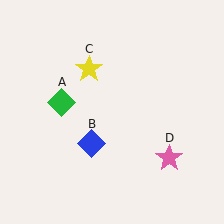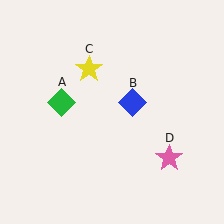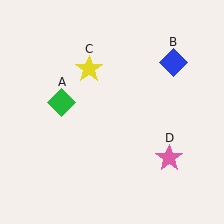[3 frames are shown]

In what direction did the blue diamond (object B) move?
The blue diamond (object B) moved up and to the right.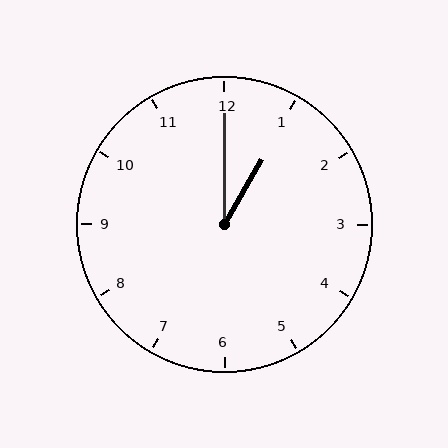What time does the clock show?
1:00.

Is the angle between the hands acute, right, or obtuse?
It is acute.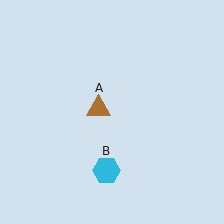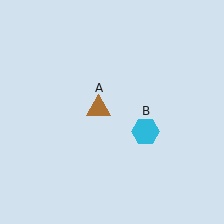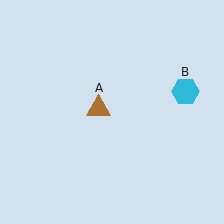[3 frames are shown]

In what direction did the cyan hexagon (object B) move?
The cyan hexagon (object B) moved up and to the right.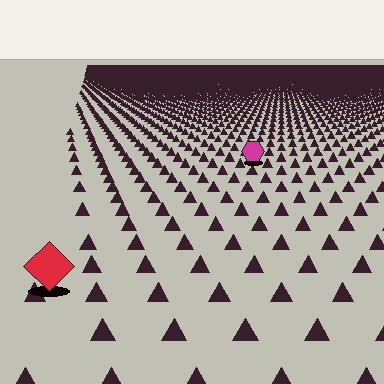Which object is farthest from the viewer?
The magenta hexagon is farthest from the viewer. It appears smaller and the ground texture around it is denser.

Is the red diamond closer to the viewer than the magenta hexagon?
Yes. The red diamond is closer — you can tell from the texture gradient: the ground texture is coarser near it.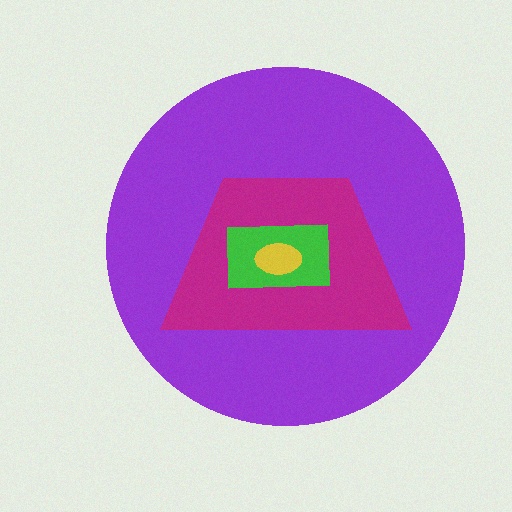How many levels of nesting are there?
4.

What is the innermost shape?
The yellow ellipse.